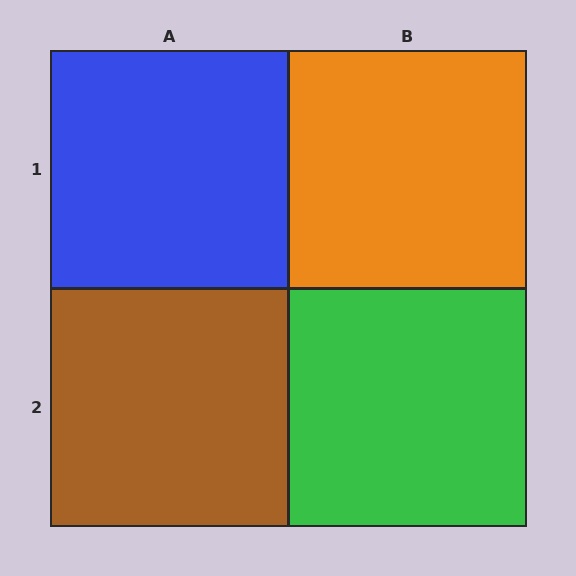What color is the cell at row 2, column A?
Brown.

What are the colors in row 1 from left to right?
Blue, orange.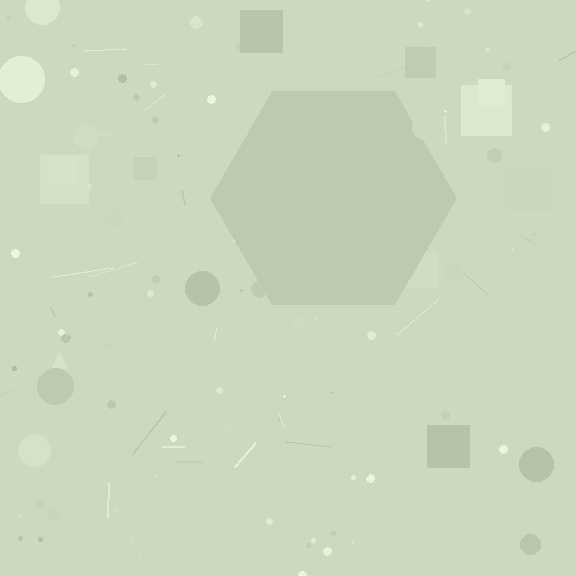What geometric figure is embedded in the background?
A hexagon is embedded in the background.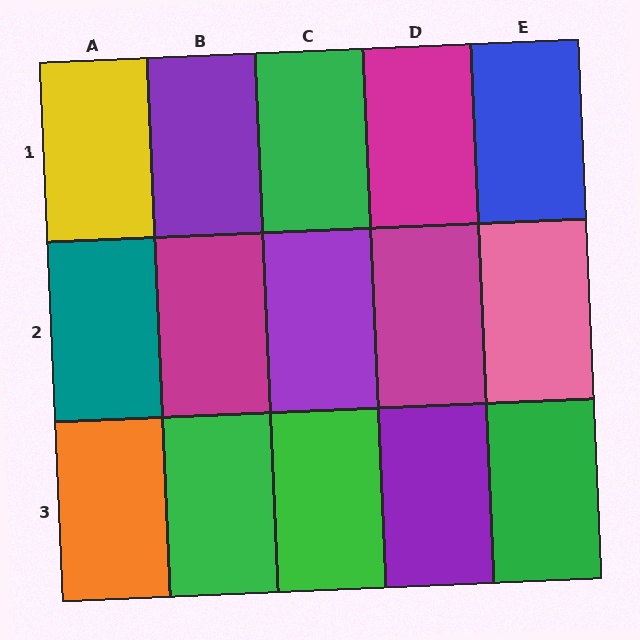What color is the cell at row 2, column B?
Magenta.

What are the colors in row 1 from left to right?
Yellow, purple, green, magenta, blue.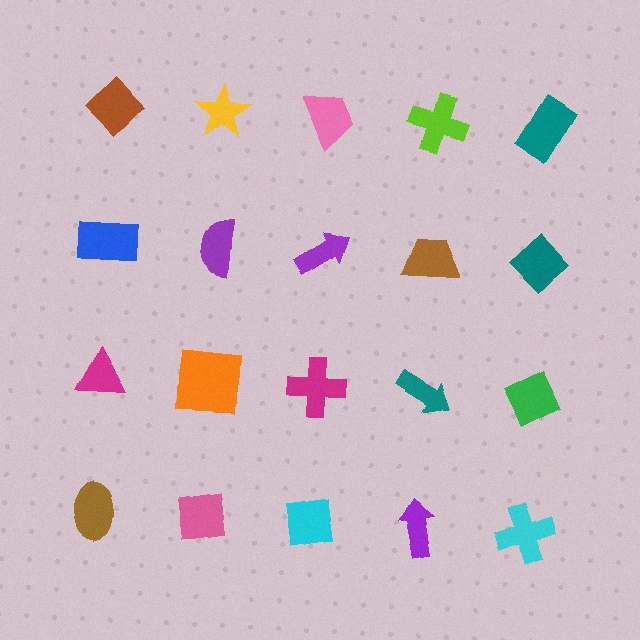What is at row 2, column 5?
A teal diamond.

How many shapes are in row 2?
5 shapes.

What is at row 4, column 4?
A purple arrow.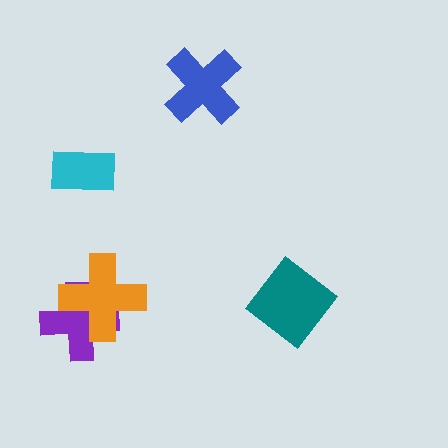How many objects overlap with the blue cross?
0 objects overlap with the blue cross.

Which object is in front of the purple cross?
The orange cross is in front of the purple cross.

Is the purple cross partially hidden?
Yes, it is partially covered by another shape.